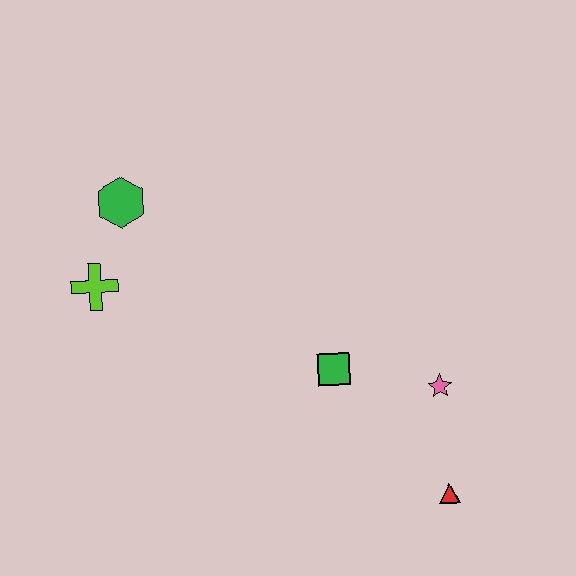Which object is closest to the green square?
The pink star is closest to the green square.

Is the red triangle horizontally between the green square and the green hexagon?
No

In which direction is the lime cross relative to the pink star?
The lime cross is to the left of the pink star.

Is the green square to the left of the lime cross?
No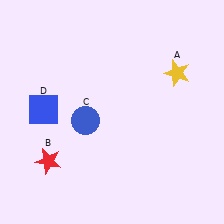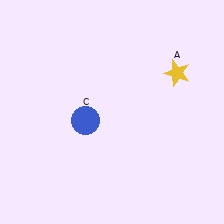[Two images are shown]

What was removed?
The blue square (D), the red star (B) were removed in Image 2.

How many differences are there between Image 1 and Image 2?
There are 2 differences between the two images.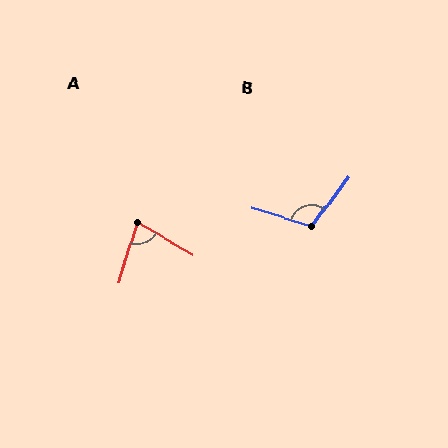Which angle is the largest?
B, at approximately 109 degrees.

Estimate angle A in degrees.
Approximately 77 degrees.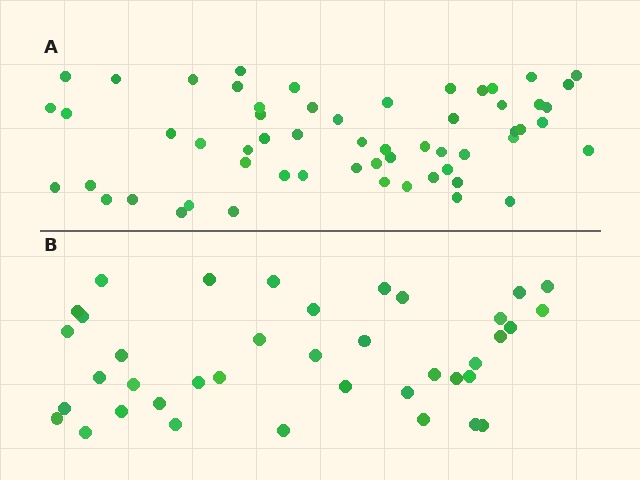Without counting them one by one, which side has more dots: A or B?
Region A (the top region) has more dots.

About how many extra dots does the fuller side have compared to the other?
Region A has approximately 20 more dots than region B.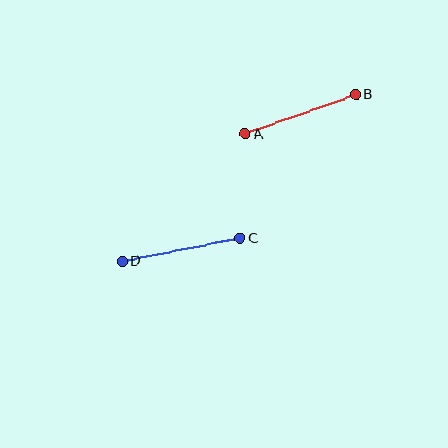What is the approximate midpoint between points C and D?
The midpoint is at approximately (181, 250) pixels.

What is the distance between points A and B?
The distance is approximately 117 pixels.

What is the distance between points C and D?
The distance is approximately 120 pixels.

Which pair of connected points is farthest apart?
Points C and D are farthest apart.